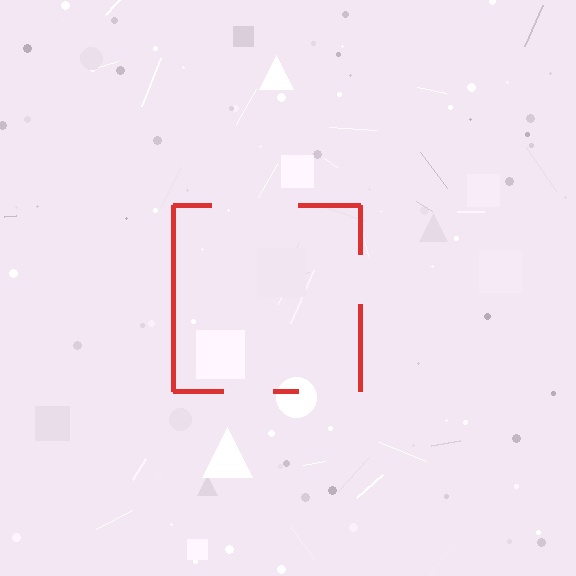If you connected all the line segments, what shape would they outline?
They would outline a square.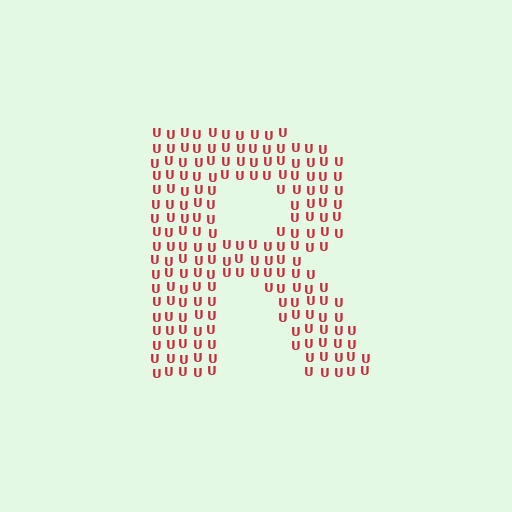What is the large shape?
The large shape is the letter R.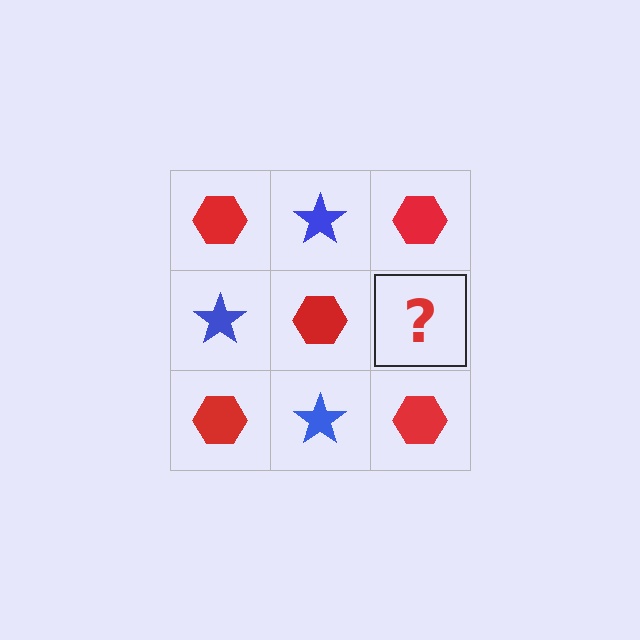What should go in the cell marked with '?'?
The missing cell should contain a blue star.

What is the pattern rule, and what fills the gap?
The rule is that it alternates red hexagon and blue star in a checkerboard pattern. The gap should be filled with a blue star.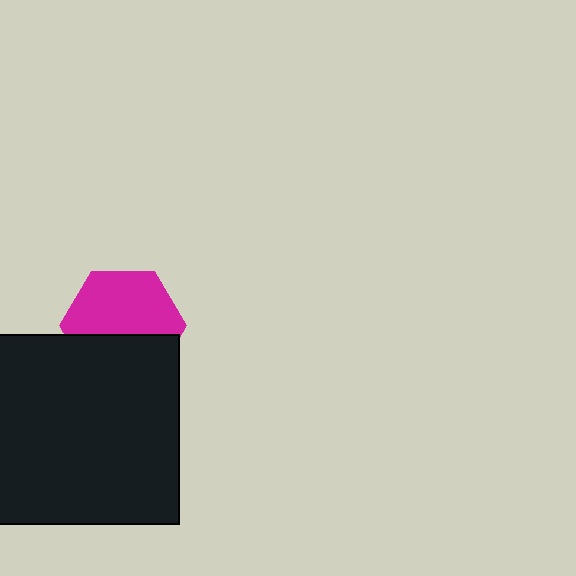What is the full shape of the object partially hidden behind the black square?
The partially hidden object is a magenta hexagon.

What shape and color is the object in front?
The object in front is a black square.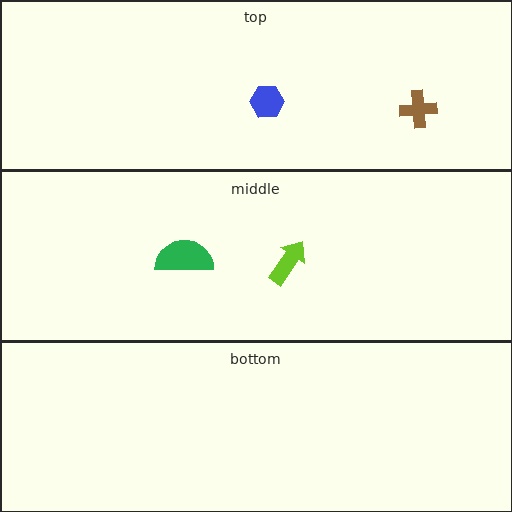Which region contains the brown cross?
The top region.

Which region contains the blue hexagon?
The top region.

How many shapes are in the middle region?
2.